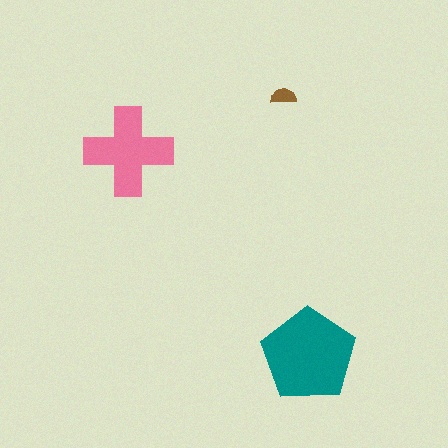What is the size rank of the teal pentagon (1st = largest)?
1st.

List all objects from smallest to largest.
The brown semicircle, the pink cross, the teal pentagon.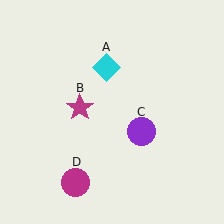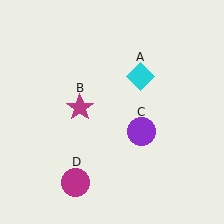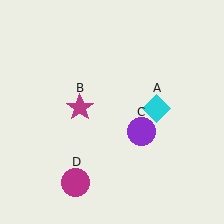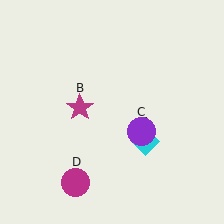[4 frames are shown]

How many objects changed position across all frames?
1 object changed position: cyan diamond (object A).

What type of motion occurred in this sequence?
The cyan diamond (object A) rotated clockwise around the center of the scene.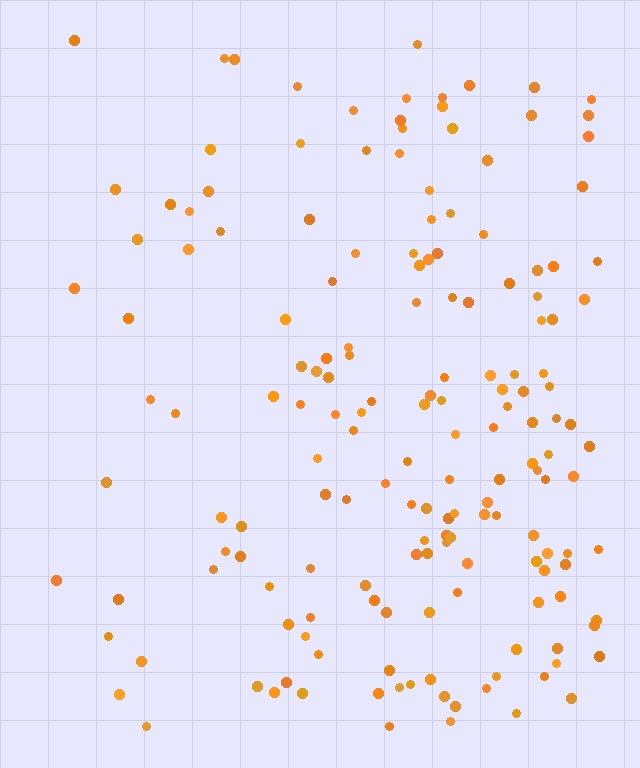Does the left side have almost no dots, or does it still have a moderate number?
Still a moderate number, just noticeably fewer than the right.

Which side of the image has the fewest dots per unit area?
The left.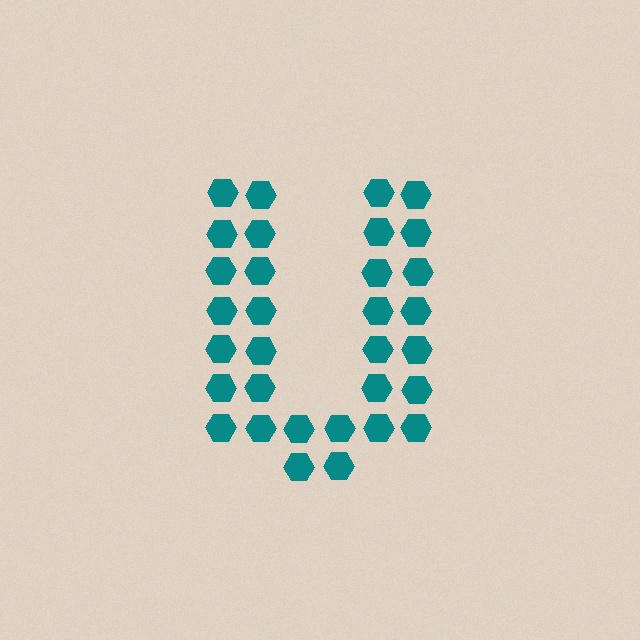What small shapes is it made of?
It is made of small hexagons.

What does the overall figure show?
The overall figure shows the letter U.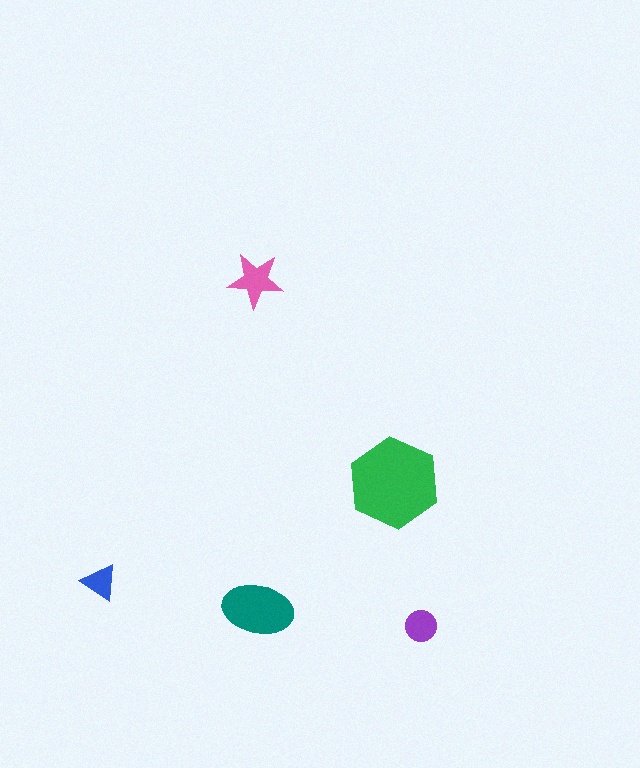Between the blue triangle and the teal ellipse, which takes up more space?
The teal ellipse.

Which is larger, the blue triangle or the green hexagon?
The green hexagon.